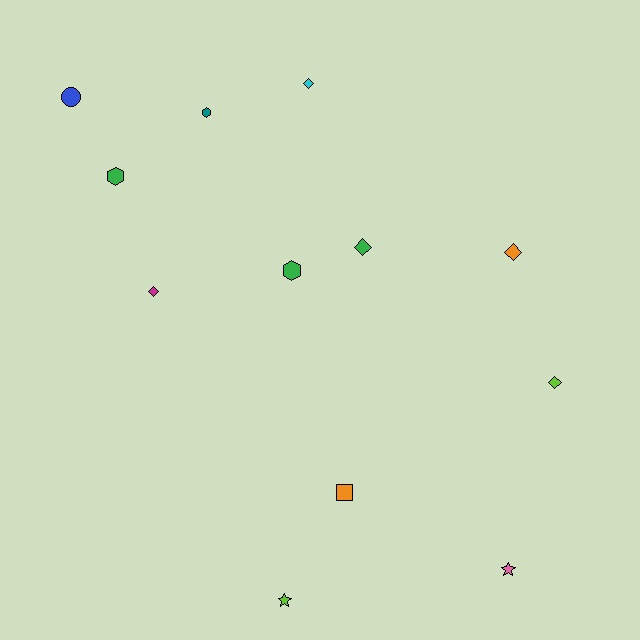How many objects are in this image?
There are 12 objects.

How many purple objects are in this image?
There are no purple objects.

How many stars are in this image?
There are 2 stars.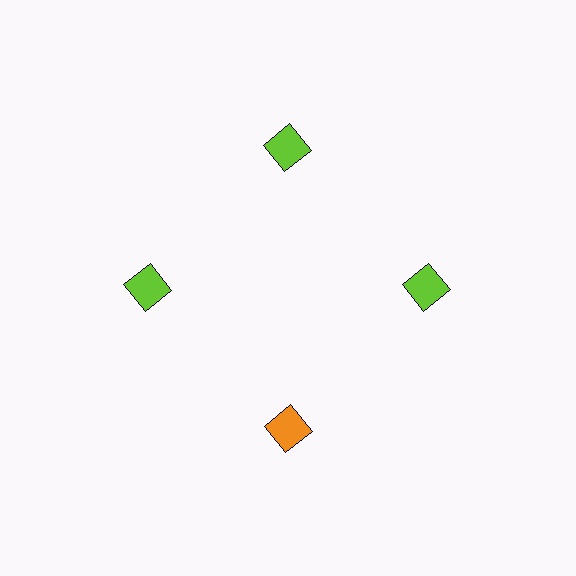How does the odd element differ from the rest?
It has a different color: orange instead of lime.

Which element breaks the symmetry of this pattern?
The orange diamond at roughly the 6 o'clock position breaks the symmetry. All other shapes are lime diamonds.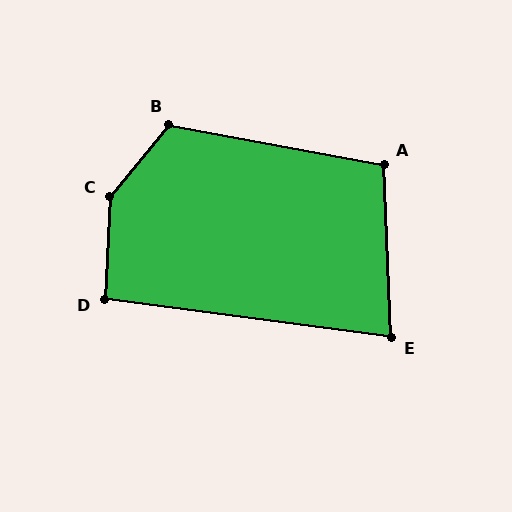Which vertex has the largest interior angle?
C, at approximately 144 degrees.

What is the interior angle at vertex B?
Approximately 119 degrees (obtuse).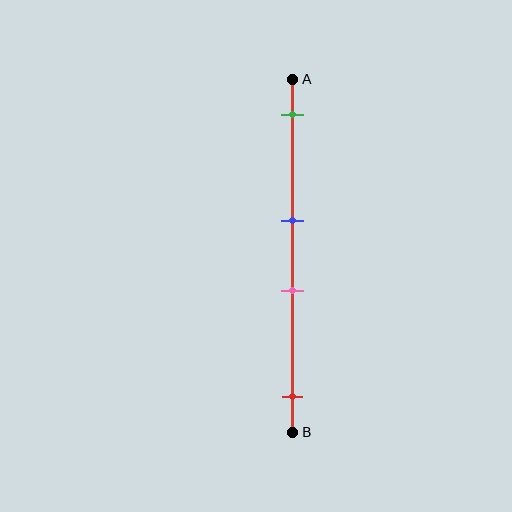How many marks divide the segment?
There are 4 marks dividing the segment.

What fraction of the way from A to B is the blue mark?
The blue mark is approximately 40% (0.4) of the way from A to B.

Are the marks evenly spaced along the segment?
No, the marks are not evenly spaced.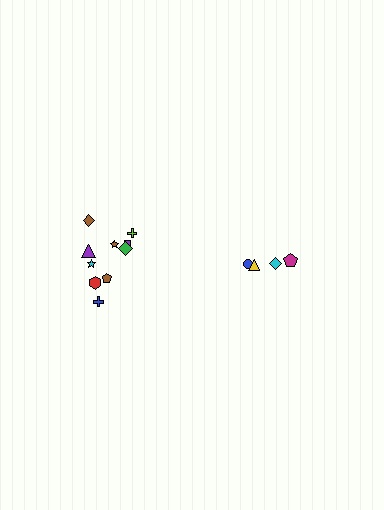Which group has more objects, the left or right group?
The left group.